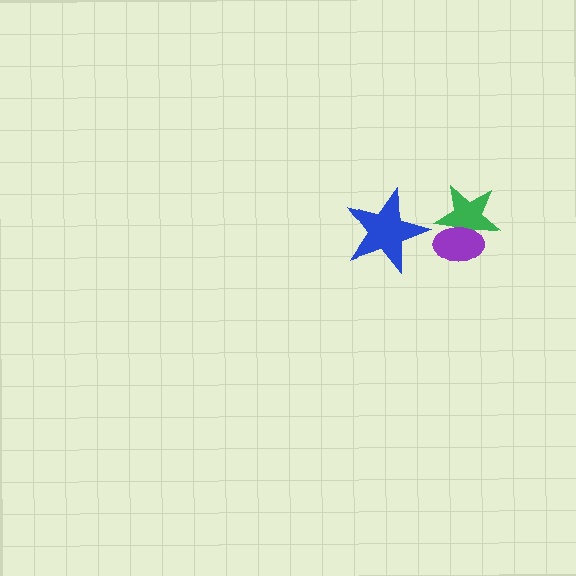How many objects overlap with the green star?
1 object overlaps with the green star.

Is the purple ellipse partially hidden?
No, no other shape covers it.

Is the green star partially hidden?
Yes, it is partially covered by another shape.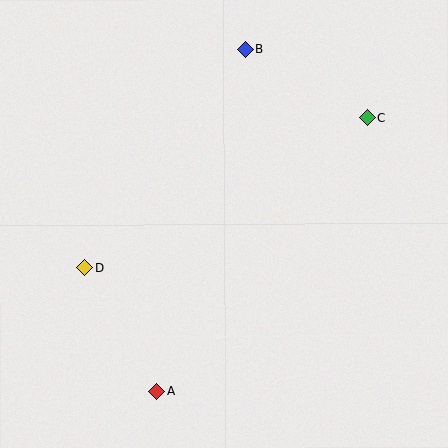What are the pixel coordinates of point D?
Point D is at (85, 268).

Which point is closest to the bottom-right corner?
Point A is closest to the bottom-right corner.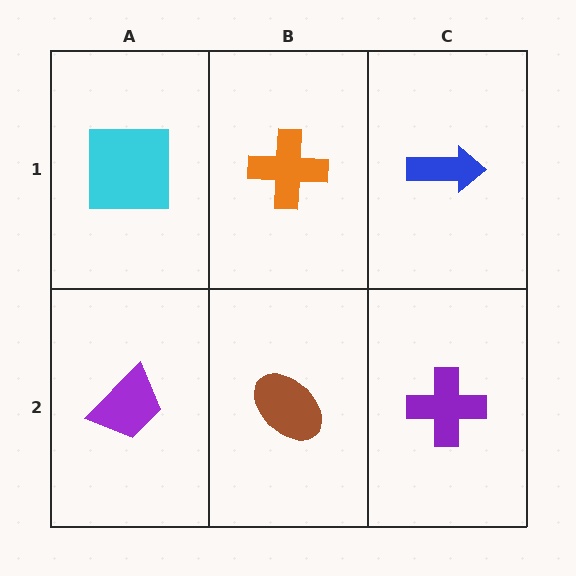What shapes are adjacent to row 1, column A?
A purple trapezoid (row 2, column A), an orange cross (row 1, column B).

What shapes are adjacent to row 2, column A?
A cyan square (row 1, column A), a brown ellipse (row 2, column B).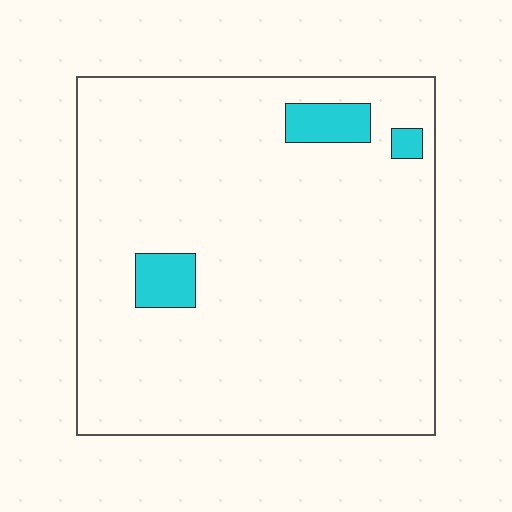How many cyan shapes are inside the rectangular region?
3.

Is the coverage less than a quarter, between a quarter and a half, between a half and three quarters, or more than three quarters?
Less than a quarter.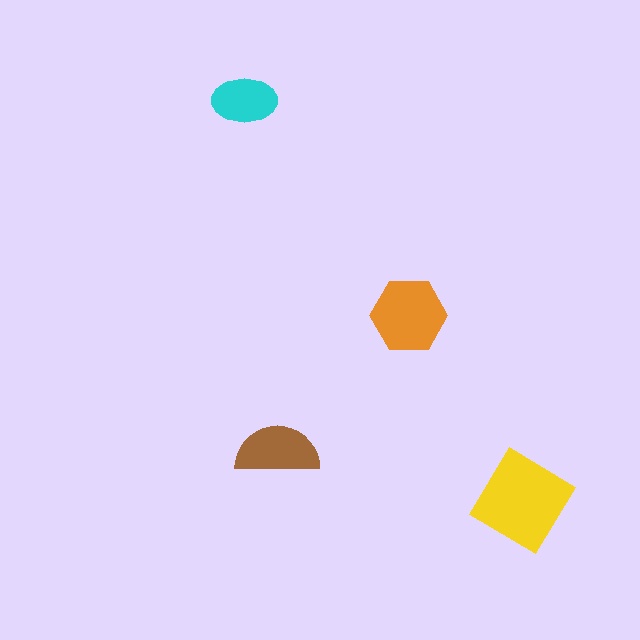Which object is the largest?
The yellow diamond.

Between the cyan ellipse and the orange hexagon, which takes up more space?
The orange hexagon.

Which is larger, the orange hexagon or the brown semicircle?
The orange hexagon.